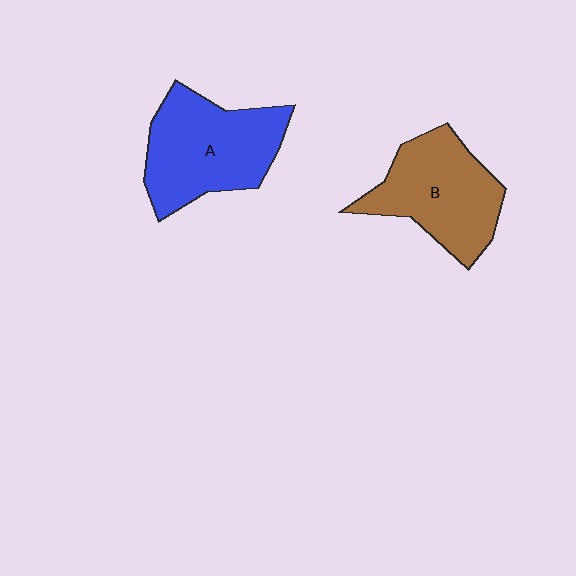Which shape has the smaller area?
Shape B (brown).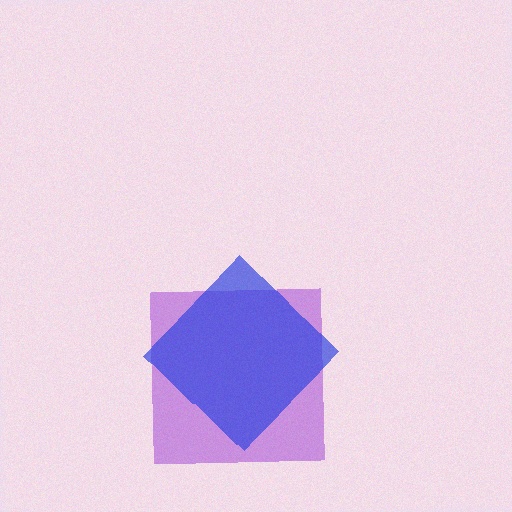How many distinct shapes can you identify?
There are 2 distinct shapes: a purple square, a blue diamond.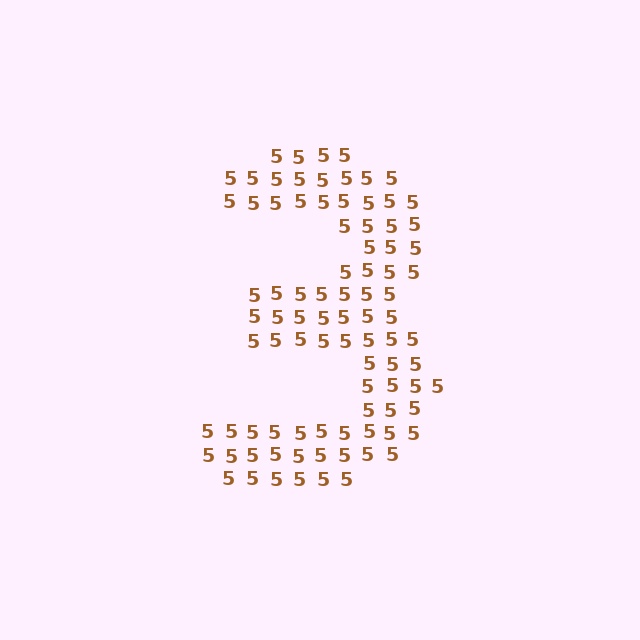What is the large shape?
The large shape is the digit 3.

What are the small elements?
The small elements are digit 5's.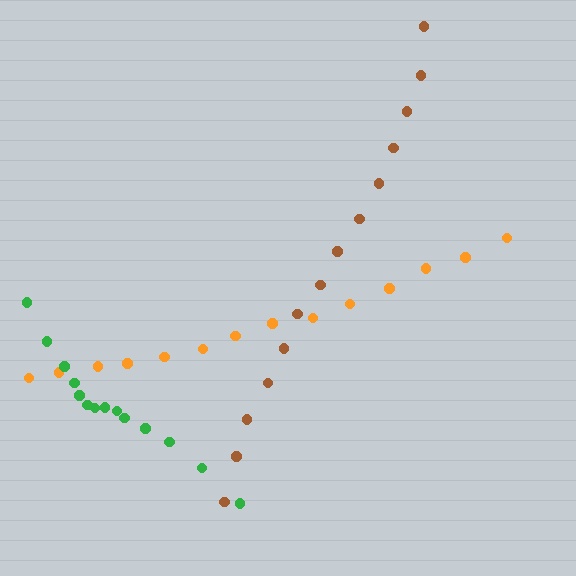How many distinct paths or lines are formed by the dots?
There are 3 distinct paths.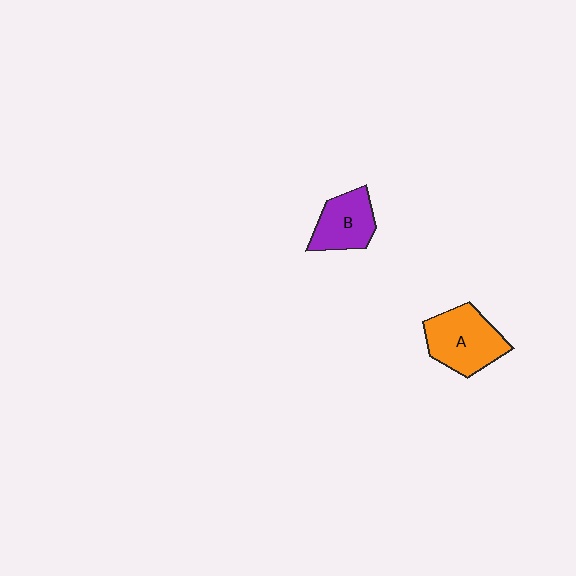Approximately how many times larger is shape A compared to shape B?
Approximately 1.4 times.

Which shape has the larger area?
Shape A (orange).